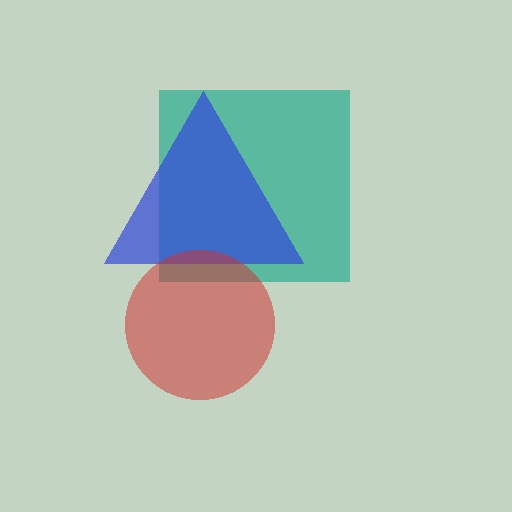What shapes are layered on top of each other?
The layered shapes are: a teal square, a blue triangle, a red circle.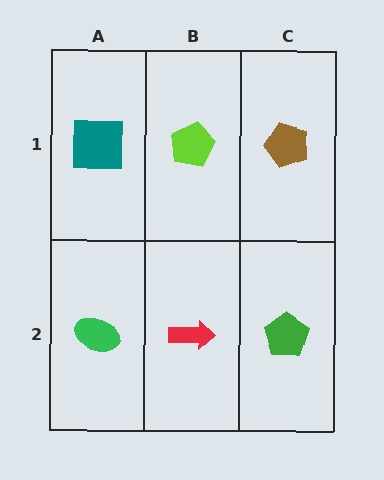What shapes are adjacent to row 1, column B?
A red arrow (row 2, column B), a teal square (row 1, column A), a brown pentagon (row 1, column C).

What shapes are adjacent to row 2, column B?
A lime pentagon (row 1, column B), a green ellipse (row 2, column A), a green pentagon (row 2, column C).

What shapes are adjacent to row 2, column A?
A teal square (row 1, column A), a red arrow (row 2, column B).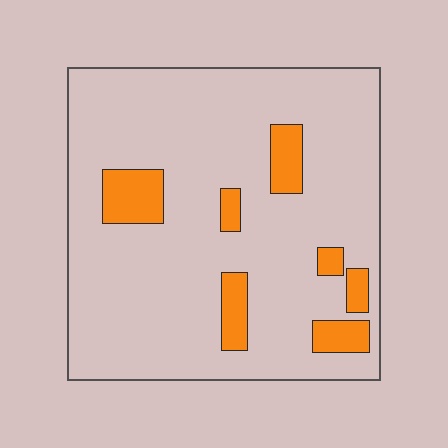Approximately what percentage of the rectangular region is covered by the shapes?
Approximately 15%.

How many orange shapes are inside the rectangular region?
7.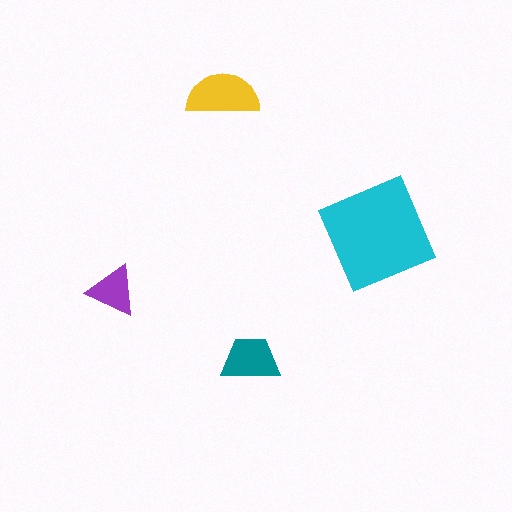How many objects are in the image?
There are 4 objects in the image.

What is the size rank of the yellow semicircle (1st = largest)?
2nd.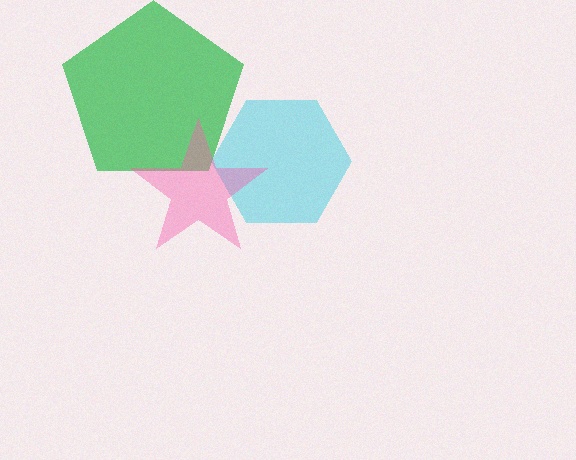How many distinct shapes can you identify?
There are 3 distinct shapes: a green pentagon, a cyan hexagon, a pink star.